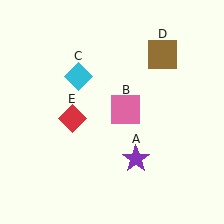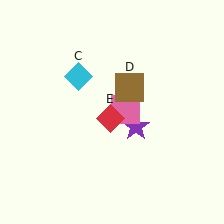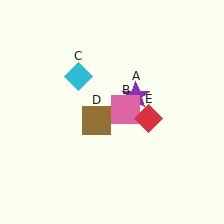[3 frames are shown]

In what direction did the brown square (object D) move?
The brown square (object D) moved down and to the left.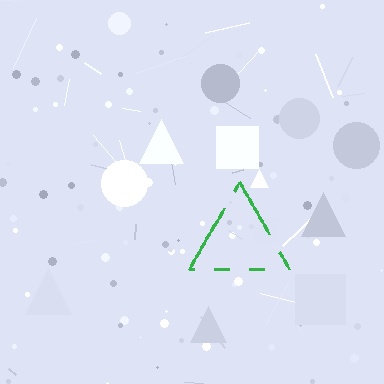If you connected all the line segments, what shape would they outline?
They would outline a triangle.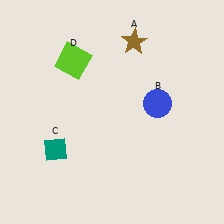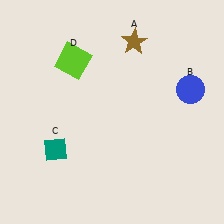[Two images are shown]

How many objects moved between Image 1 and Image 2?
1 object moved between the two images.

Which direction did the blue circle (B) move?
The blue circle (B) moved right.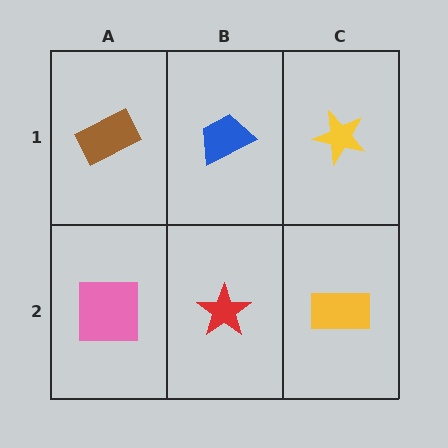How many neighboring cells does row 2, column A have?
2.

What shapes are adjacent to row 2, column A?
A brown rectangle (row 1, column A), a red star (row 2, column B).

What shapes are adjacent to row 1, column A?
A pink square (row 2, column A), a blue trapezoid (row 1, column B).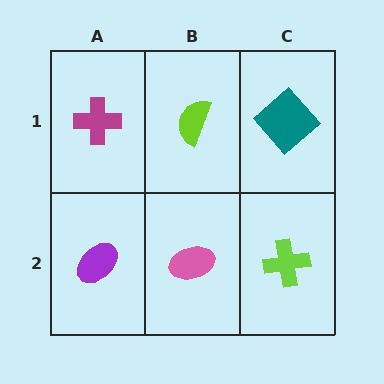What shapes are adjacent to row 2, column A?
A magenta cross (row 1, column A), a pink ellipse (row 2, column B).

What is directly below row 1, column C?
A lime cross.